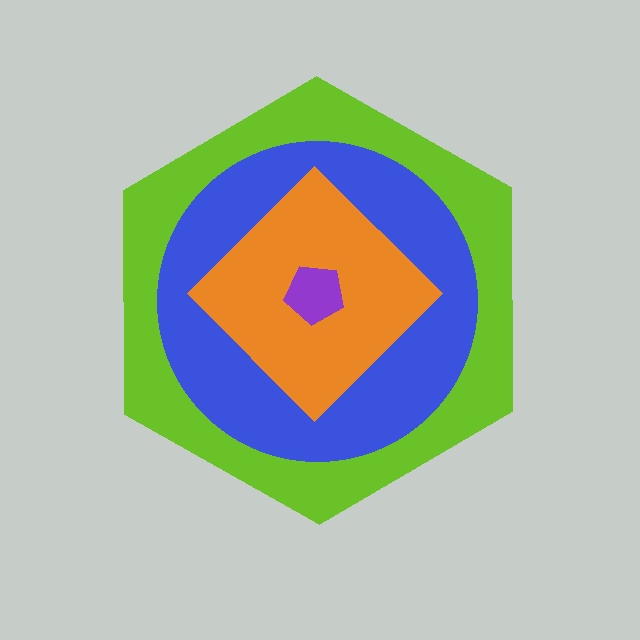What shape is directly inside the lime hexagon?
The blue circle.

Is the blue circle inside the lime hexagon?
Yes.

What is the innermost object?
The purple pentagon.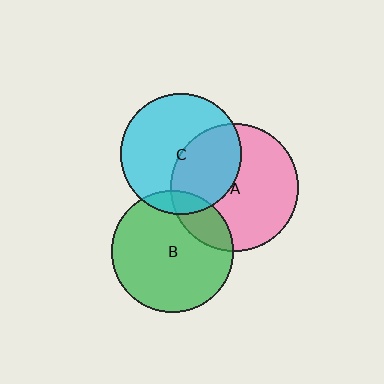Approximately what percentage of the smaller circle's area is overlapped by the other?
Approximately 10%.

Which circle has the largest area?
Circle A (pink).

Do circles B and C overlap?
Yes.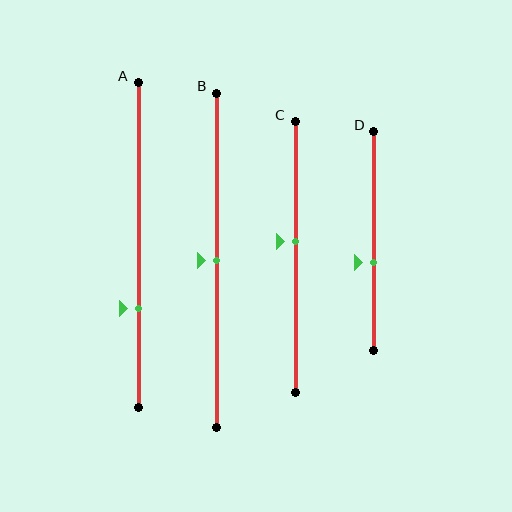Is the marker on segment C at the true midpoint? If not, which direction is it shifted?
No, the marker on segment C is shifted upward by about 6% of the segment length.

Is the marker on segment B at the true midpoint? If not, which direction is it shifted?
Yes, the marker on segment B is at the true midpoint.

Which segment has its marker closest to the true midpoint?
Segment B has its marker closest to the true midpoint.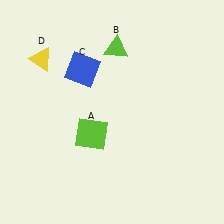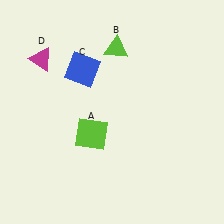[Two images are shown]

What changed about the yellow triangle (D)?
In Image 1, D is yellow. In Image 2, it changed to magenta.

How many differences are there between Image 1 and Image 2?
There is 1 difference between the two images.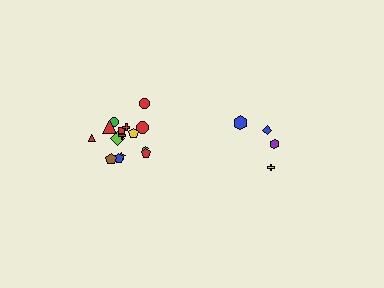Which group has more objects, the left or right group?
The left group.